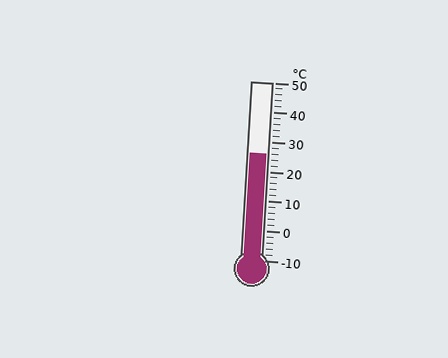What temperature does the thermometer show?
The thermometer shows approximately 26°C.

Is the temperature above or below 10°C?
The temperature is above 10°C.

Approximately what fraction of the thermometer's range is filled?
The thermometer is filled to approximately 60% of its range.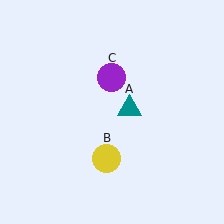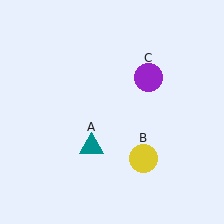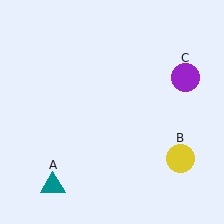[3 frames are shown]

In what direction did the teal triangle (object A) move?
The teal triangle (object A) moved down and to the left.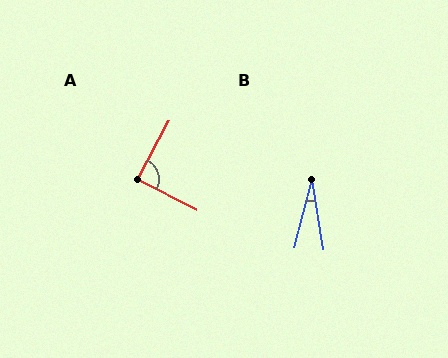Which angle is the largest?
A, at approximately 88 degrees.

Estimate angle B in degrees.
Approximately 23 degrees.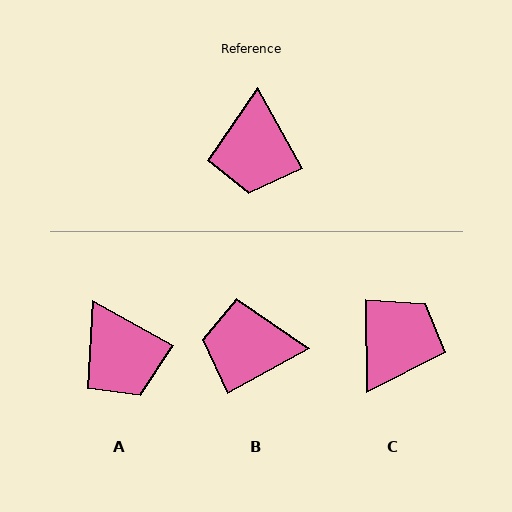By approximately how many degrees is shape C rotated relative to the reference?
Approximately 151 degrees counter-clockwise.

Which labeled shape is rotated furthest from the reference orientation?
C, about 151 degrees away.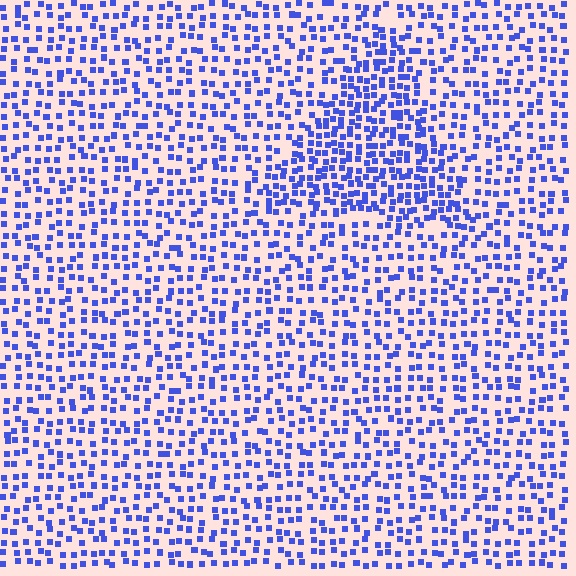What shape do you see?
I see a triangle.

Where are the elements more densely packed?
The elements are more densely packed inside the triangle boundary.